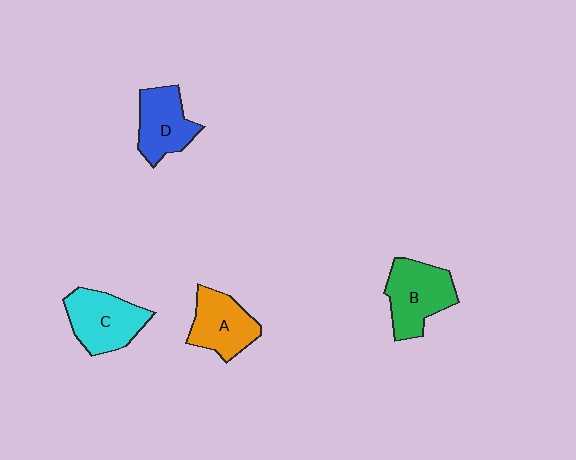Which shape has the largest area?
Shape B (green).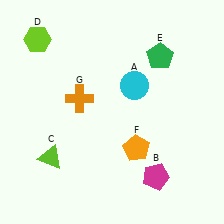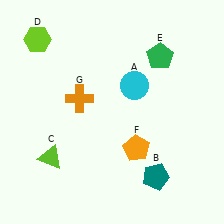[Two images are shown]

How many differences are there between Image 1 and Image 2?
There is 1 difference between the two images.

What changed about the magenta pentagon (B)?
In Image 1, B is magenta. In Image 2, it changed to teal.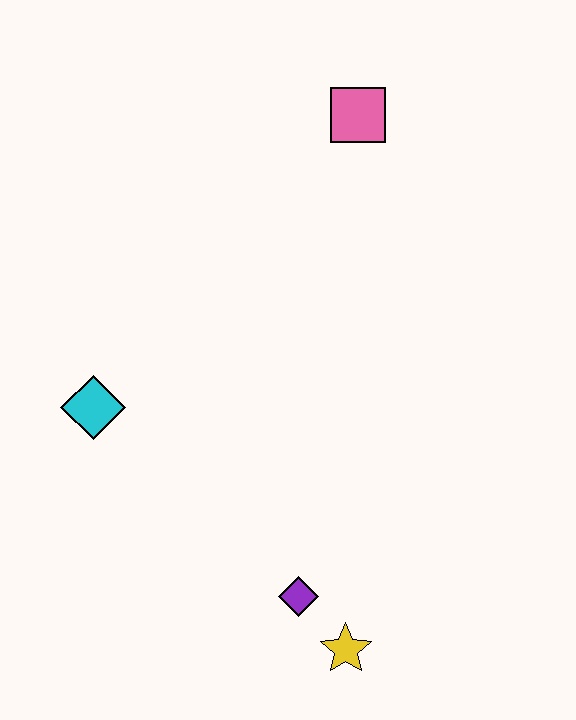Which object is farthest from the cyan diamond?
The pink square is farthest from the cyan diamond.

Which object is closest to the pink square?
The cyan diamond is closest to the pink square.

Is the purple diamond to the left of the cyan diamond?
No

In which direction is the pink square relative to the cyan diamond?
The pink square is above the cyan diamond.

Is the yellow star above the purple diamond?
No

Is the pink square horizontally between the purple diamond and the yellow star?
No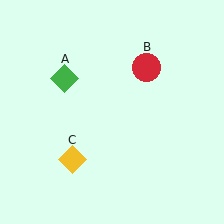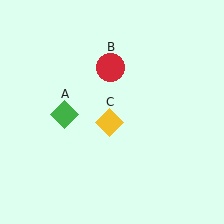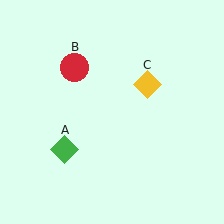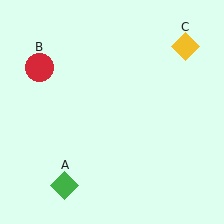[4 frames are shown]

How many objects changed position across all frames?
3 objects changed position: green diamond (object A), red circle (object B), yellow diamond (object C).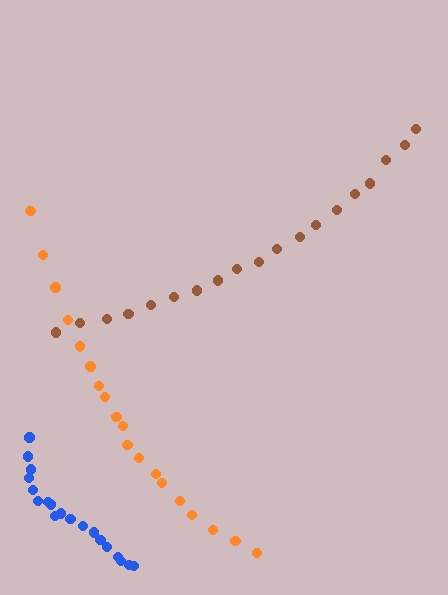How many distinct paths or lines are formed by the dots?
There are 3 distinct paths.